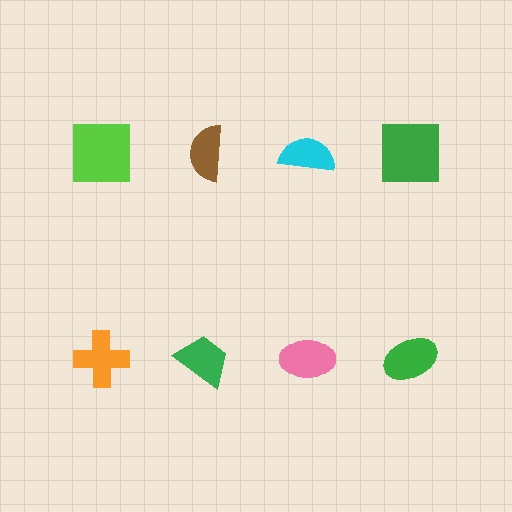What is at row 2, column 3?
A pink ellipse.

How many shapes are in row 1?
4 shapes.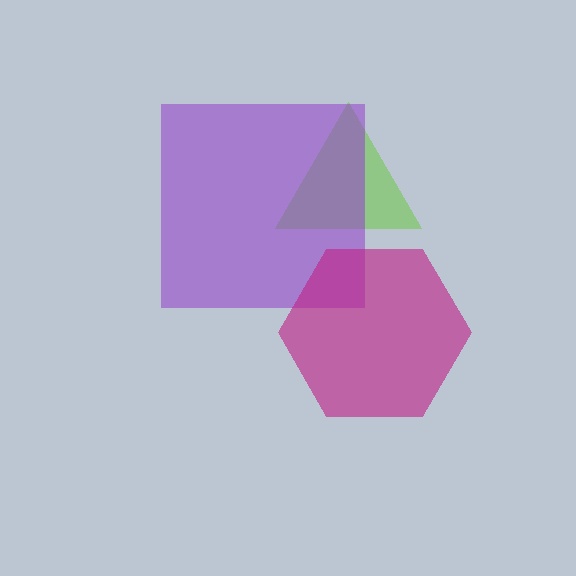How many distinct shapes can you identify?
There are 3 distinct shapes: a lime triangle, a purple square, a magenta hexagon.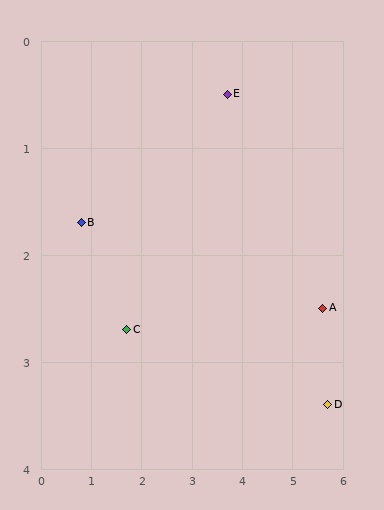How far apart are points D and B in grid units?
Points D and B are about 5.2 grid units apart.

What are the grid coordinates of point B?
Point B is at approximately (0.8, 1.7).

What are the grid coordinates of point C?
Point C is at approximately (1.7, 2.7).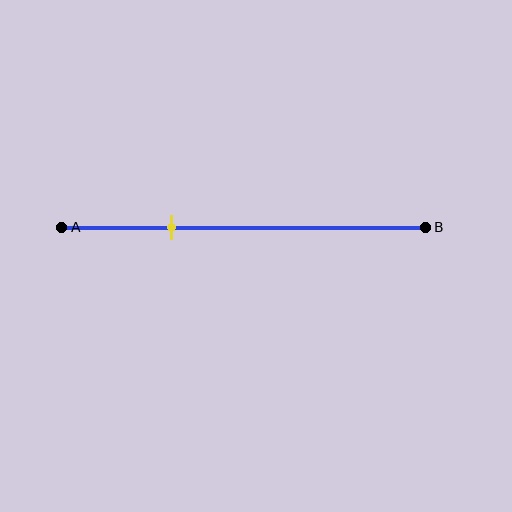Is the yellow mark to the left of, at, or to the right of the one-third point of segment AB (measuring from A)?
The yellow mark is to the left of the one-third point of segment AB.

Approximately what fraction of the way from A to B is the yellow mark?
The yellow mark is approximately 30% of the way from A to B.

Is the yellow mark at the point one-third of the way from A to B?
No, the mark is at about 30% from A, not at the 33% one-third point.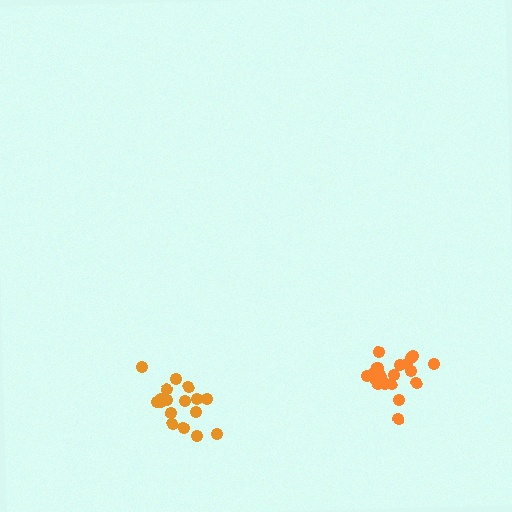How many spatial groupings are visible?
There are 2 spatial groupings.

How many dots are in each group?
Group 1: 17 dots, Group 2: 21 dots (38 total).